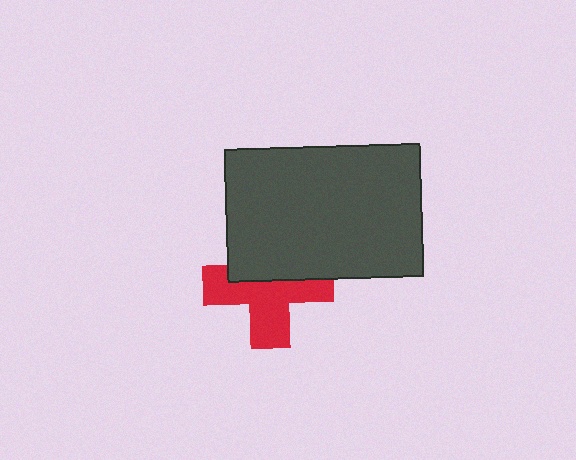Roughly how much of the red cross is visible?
About half of it is visible (roughly 57%).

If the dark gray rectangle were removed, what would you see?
You would see the complete red cross.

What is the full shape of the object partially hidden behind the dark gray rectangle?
The partially hidden object is a red cross.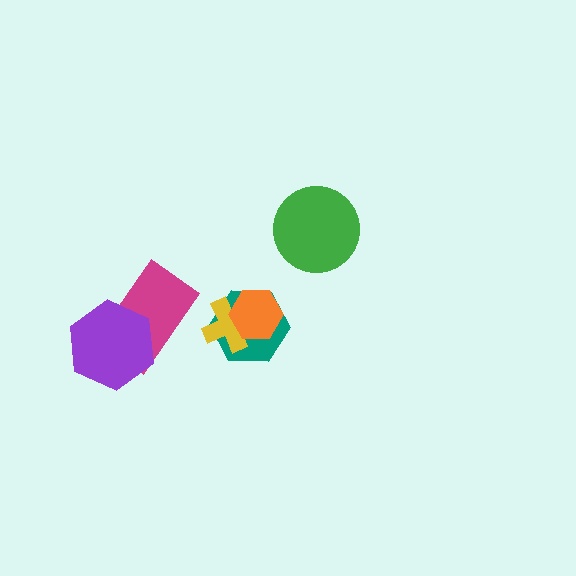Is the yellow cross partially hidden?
Yes, it is partially covered by another shape.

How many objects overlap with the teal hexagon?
2 objects overlap with the teal hexagon.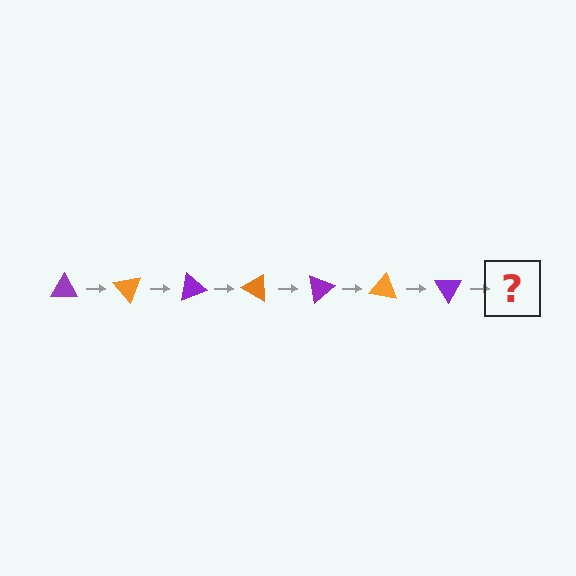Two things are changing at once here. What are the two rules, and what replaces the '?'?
The two rules are that it rotates 50 degrees each step and the color cycles through purple and orange. The '?' should be an orange triangle, rotated 350 degrees from the start.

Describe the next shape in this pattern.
It should be an orange triangle, rotated 350 degrees from the start.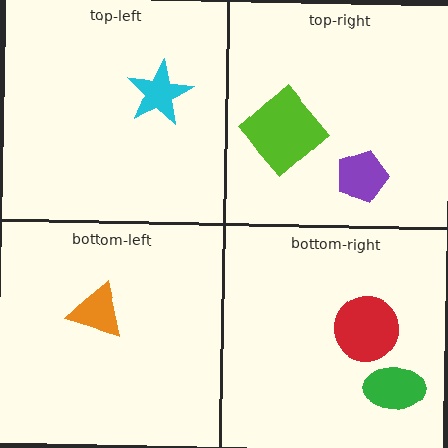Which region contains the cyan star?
The top-left region.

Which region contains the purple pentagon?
The top-right region.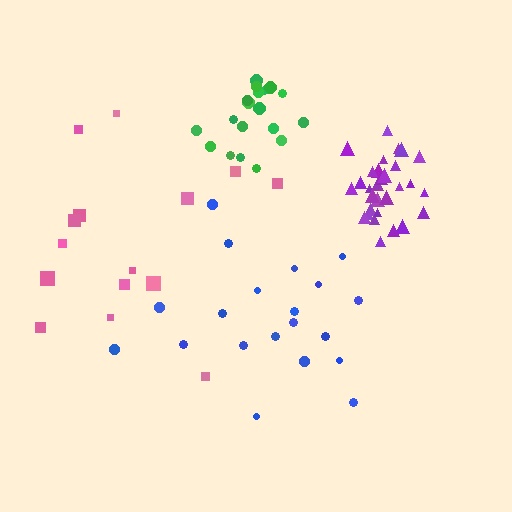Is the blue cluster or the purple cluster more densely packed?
Purple.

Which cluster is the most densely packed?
Purple.